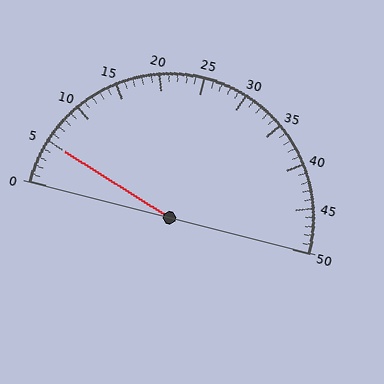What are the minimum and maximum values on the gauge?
The gauge ranges from 0 to 50.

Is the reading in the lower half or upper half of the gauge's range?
The reading is in the lower half of the range (0 to 50).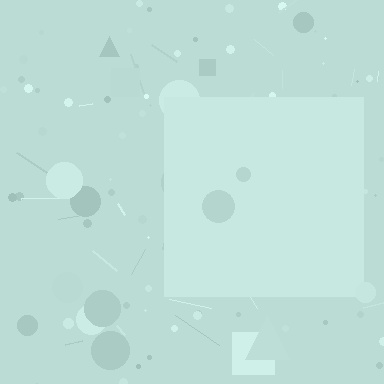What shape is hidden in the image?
A square is hidden in the image.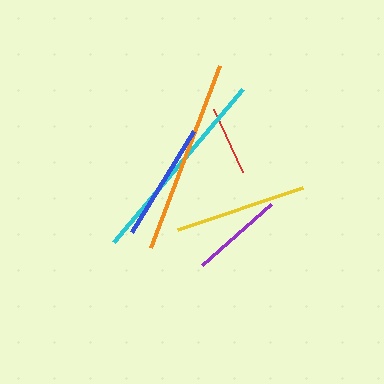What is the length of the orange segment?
The orange segment is approximately 194 pixels long.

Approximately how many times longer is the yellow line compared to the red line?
The yellow line is approximately 1.9 times the length of the red line.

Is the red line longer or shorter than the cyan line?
The cyan line is longer than the red line.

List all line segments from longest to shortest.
From longest to shortest: cyan, orange, yellow, blue, purple, red.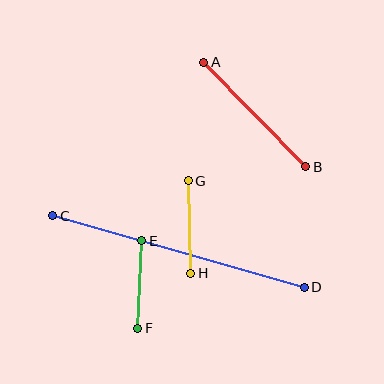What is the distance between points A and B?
The distance is approximately 146 pixels.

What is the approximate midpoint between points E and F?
The midpoint is at approximately (140, 284) pixels.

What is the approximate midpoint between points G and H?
The midpoint is at approximately (190, 227) pixels.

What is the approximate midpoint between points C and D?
The midpoint is at approximately (179, 251) pixels.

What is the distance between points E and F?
The distance is approximately 87 pixels.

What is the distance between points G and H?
The distance is approximately 92 pixels.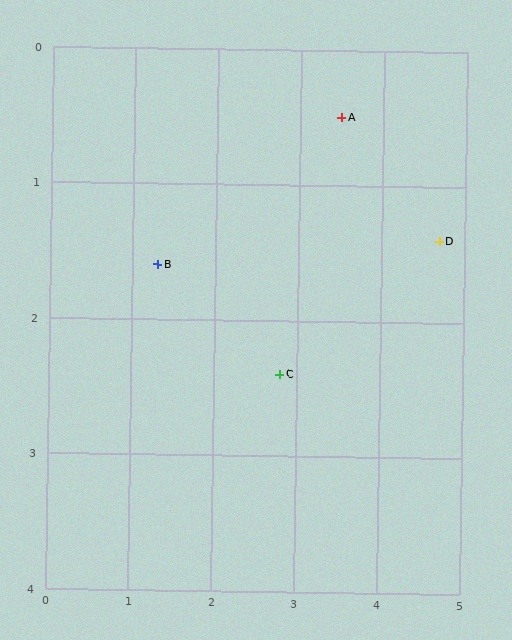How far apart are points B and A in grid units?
Points B and A are about 2.5 grid units apart.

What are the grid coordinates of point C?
Point C is at approximately (2.8, 2.4).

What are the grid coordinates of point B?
Point B is at approximately (1.3, 1.6).